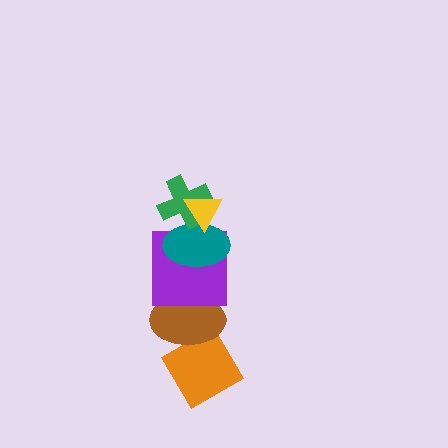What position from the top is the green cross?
The green cross is 2nd from the top.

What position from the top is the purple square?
The purple square is 4th from the top.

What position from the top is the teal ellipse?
The teal ellipse is 3rd from the top.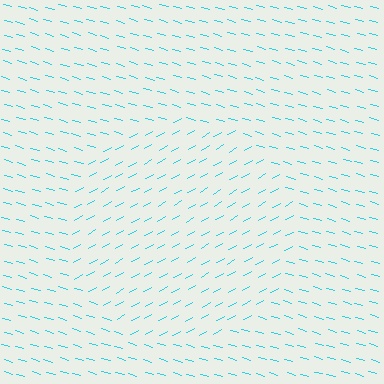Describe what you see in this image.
The image is filled with small cyan line segments. A circle region in the image has lines oriented differently from the surrounding lines, creating a visible texture boundary.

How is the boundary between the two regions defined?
The boundary is defined purely by a change in line orientation (approximately 45 degrees difference). All lines are the same color and thickness.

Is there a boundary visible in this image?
Yes, there is a texture boundary formed by a change in line orientation.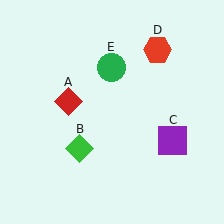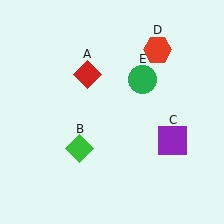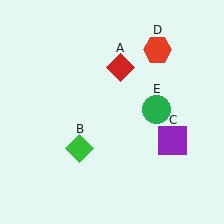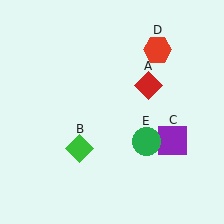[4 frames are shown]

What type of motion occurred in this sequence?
The red diamond (object A), green circle (object E) rotated clockwise around the center of the scene.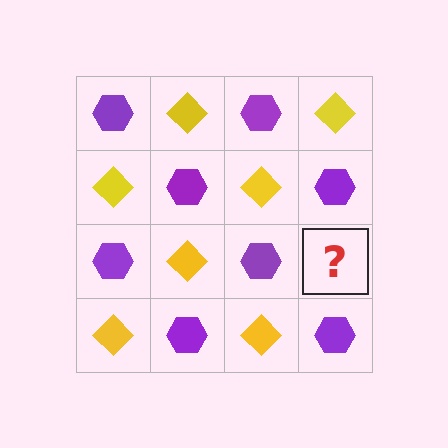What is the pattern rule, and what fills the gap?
The rule is that it alternates purple hexagon and yellow diamond in a checkerboard pattern. The gap should be filled with a yellow diamond.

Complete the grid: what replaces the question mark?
The question mark should be replaced with a yellow diamond.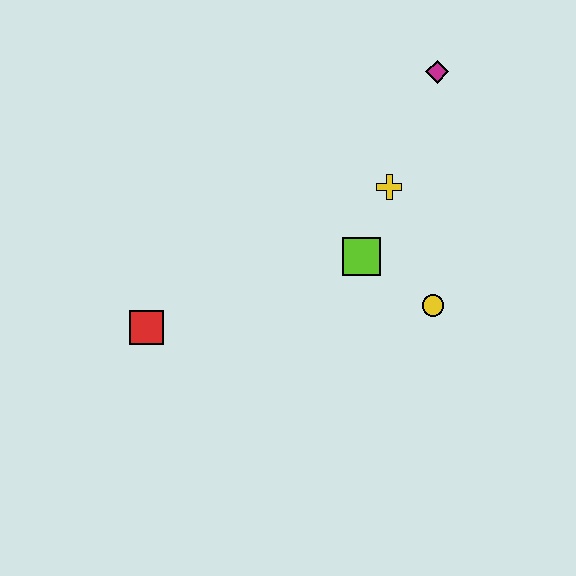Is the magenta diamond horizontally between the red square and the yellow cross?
No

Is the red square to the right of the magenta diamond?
No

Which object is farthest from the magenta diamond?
The red square is farthest from the magenta diamond.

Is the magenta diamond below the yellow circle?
No